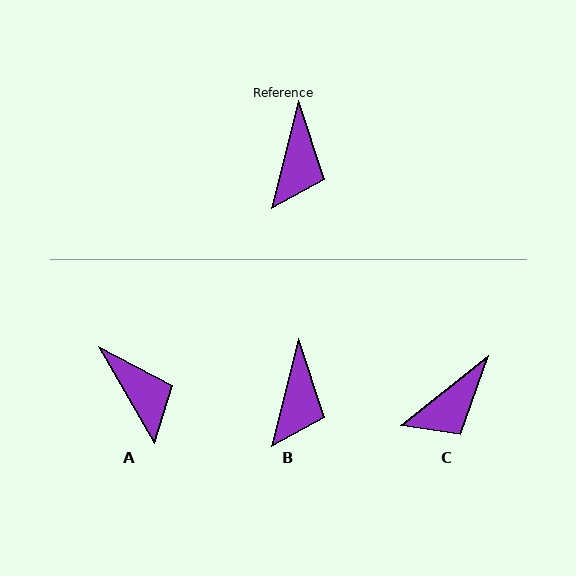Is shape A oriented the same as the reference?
No, it is off by about 44 degrees.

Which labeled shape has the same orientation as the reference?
B.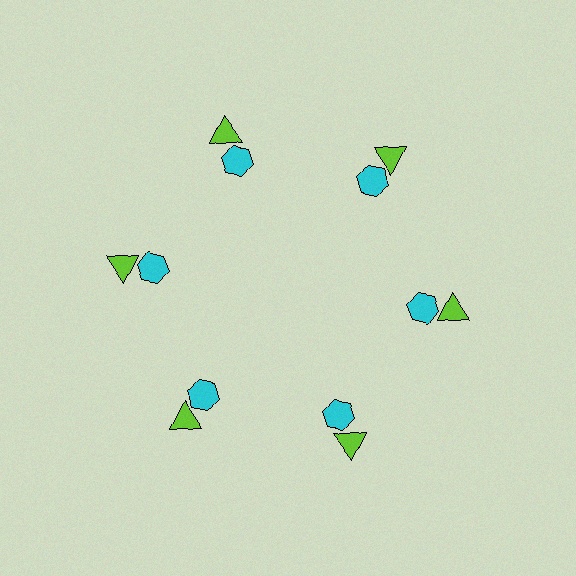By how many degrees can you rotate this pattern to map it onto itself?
The pattern maps onto itself every 60 degrees of rotation.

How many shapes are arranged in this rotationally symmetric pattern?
There are 12 shapes, arranged in 6 groups of 2.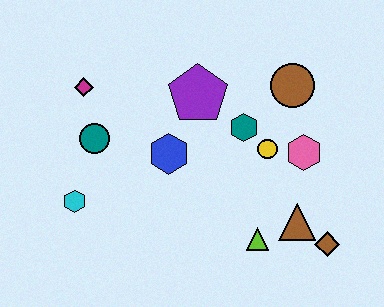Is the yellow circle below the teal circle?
Yes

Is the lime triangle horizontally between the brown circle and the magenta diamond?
Yes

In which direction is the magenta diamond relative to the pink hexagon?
The magenta diamond is to the left of the pink hexagon.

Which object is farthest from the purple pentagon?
The brown diamond is farthest from the purple pentagon.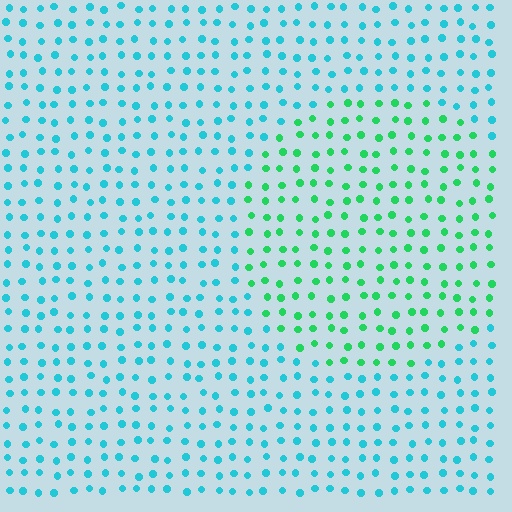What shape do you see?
I see a circle.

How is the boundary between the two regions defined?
The boundary is defined purely by a slight shift in hue (about 45 degrees). Spacing, size, and orientation are identical on both sides.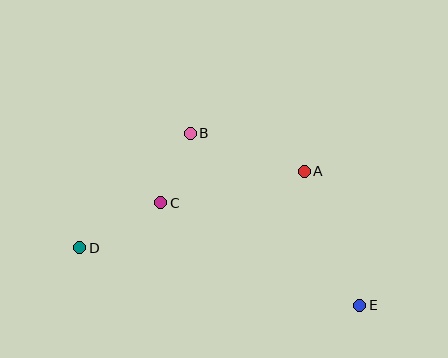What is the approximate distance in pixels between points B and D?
The distance between B and D is approximately 159 pixels.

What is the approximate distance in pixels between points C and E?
The distance between C and E is approximately 224 pixels.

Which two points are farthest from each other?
Points D and E are farthest from each other.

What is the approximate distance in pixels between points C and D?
The distance between C and D is approximately 93 pixels.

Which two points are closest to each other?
Points B and C are closest to each other.